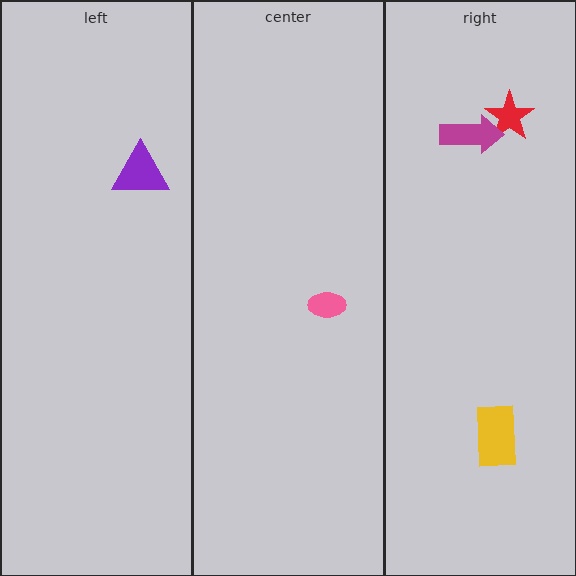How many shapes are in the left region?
1.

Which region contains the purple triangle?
The left region.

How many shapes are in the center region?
1.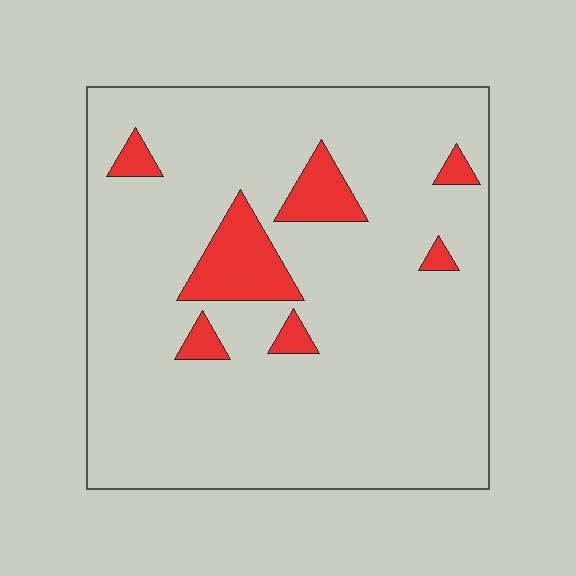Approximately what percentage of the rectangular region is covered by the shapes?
Approximately 10%.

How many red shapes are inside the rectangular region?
7.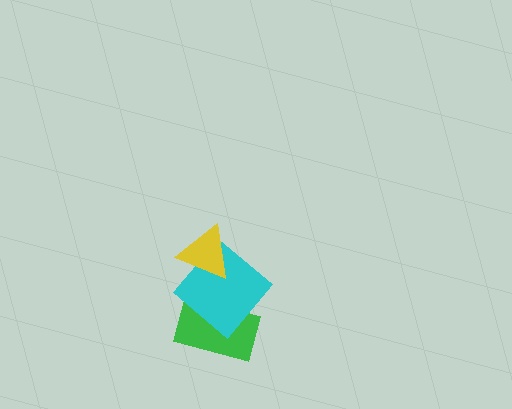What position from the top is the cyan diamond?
The cyan diamond is 2nd from the top.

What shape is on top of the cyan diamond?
The yellow triangle is on top of the cyan diamond.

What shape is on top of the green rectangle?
The cyan diamond is on top of the green rectangle.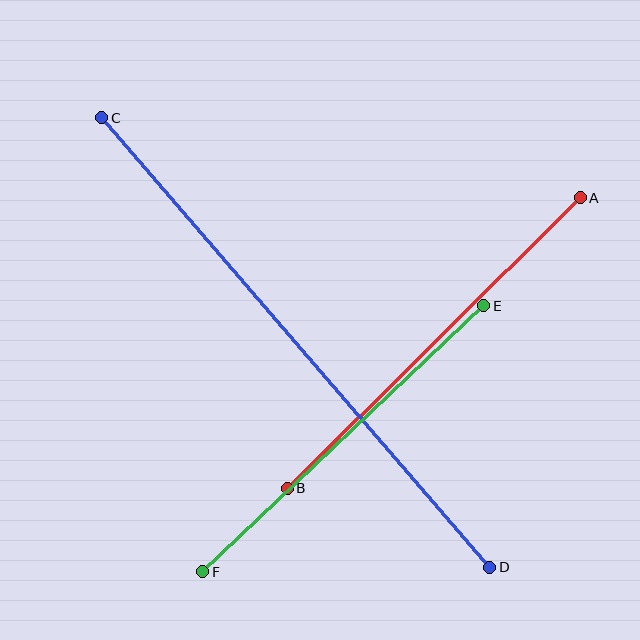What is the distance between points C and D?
The distance is approximately 594 pixels.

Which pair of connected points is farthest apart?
Points C and D are farthest apart.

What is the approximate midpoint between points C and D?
The midpoint is at approximately (296, 342) pixels.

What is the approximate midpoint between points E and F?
The midpoint is at approximately (343, 439) pixels.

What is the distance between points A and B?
The distance is approximately 413 pixels.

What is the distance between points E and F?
The distance is approximately 387 pixels.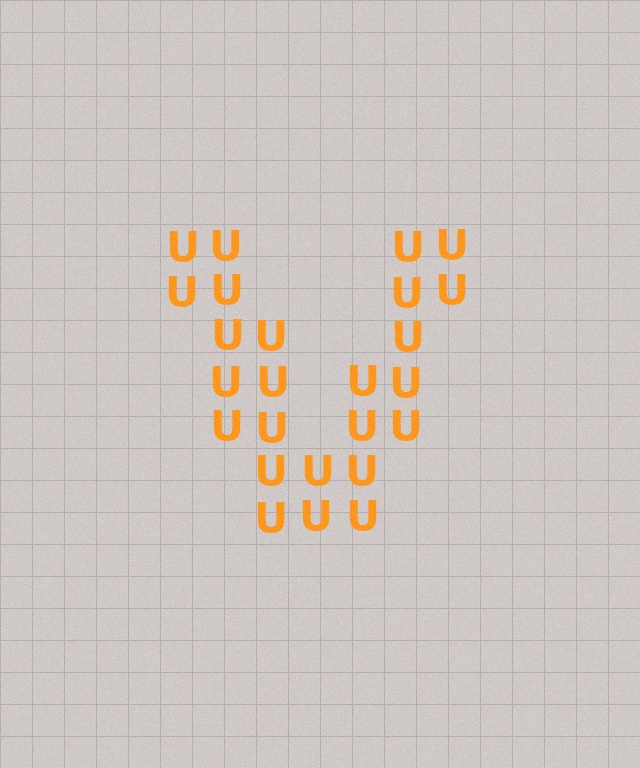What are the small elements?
The small elements are letter U's.